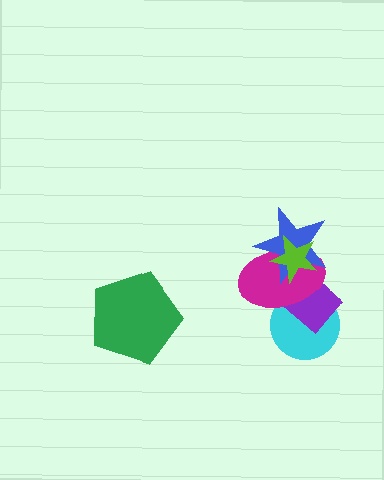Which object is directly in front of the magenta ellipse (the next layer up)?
The blue star is directly in front of the magenta ellipse.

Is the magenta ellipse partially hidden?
Yes, it is partially covered by another shape.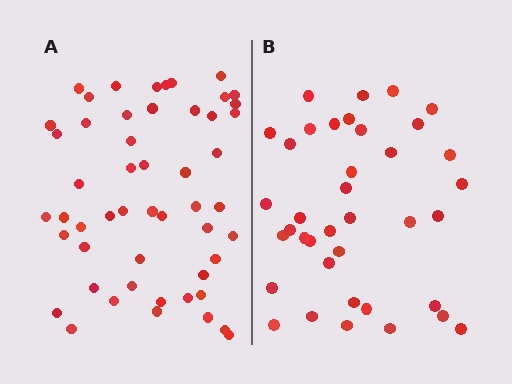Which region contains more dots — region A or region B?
Region A (the left region) has more dots.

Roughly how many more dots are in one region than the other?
Region A has approximately 15 more dots than region B.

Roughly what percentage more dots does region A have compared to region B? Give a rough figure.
About 35% more.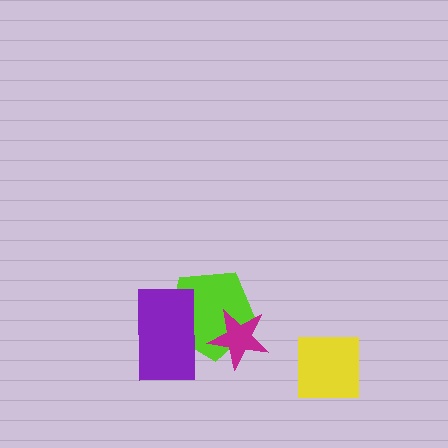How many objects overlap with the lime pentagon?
2 objects overlap with the lime pentagon.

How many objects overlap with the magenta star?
1 object overlaps with the magenta star.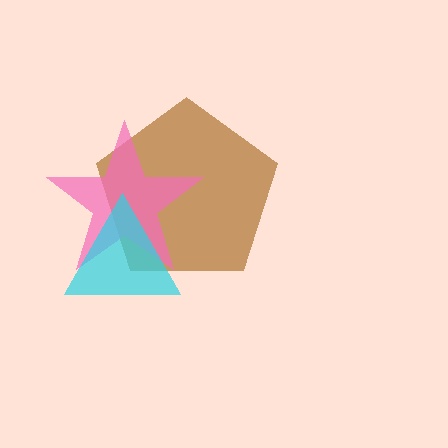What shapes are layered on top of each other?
The layered shapes are: a brown pentagon, a pink star, a cyan triangle.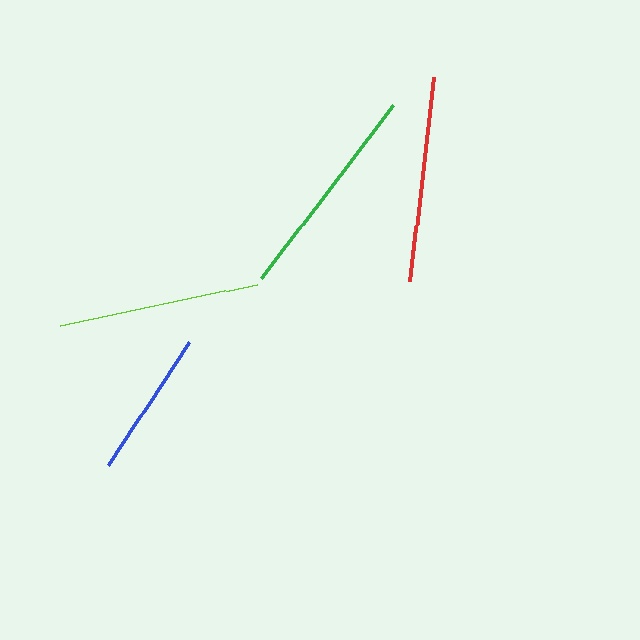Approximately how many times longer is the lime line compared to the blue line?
The lime line is approximately 1.4 times the length of the blue line.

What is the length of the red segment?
The red segment is approximately 206 pixels long.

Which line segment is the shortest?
The blue line is the shortest at approximately 147 pixels.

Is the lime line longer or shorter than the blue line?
The lime line is longer than the blue line.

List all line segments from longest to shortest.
From longest to shortest: green, red, lime, blue.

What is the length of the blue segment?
The blue segment is approximately 147 pixels long.